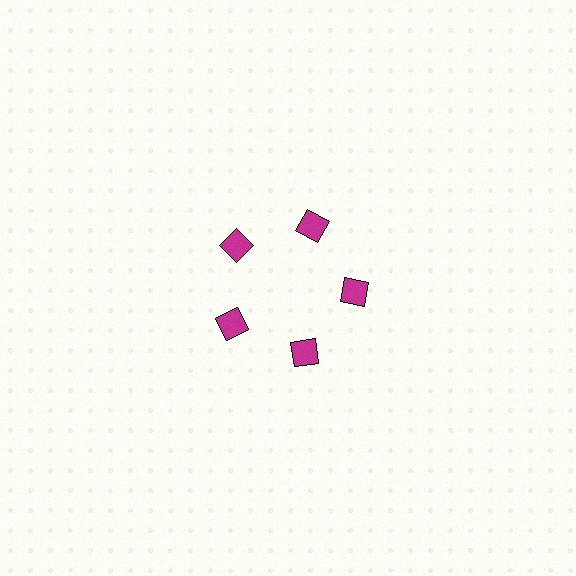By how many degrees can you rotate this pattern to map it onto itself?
The pattern maps onto itself every 72 degrees of rotation.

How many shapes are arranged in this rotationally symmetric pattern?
There are 5 shapes, arranged in 5 groups of 1.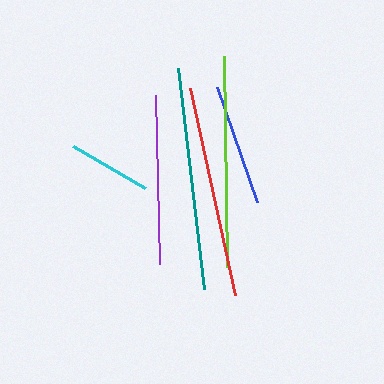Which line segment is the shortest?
The cyan line is the shortest at approximately 83 pixels.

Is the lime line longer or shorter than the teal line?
The teal line is longer than the lime line.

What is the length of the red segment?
The red segment is approximately 212 pixels long.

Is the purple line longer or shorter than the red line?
The red line is longer than the purple line.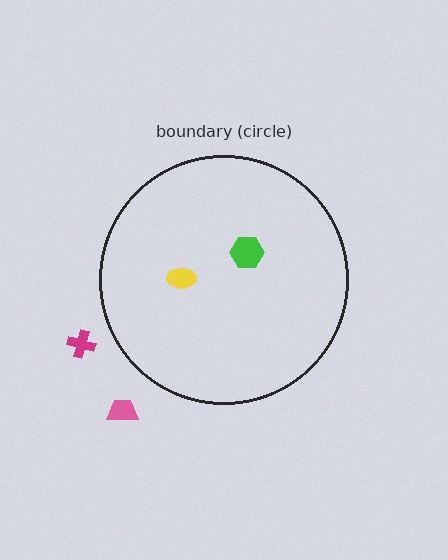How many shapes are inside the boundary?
2 inside, 2 outside.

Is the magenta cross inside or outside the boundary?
Outside.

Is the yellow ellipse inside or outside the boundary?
Inside.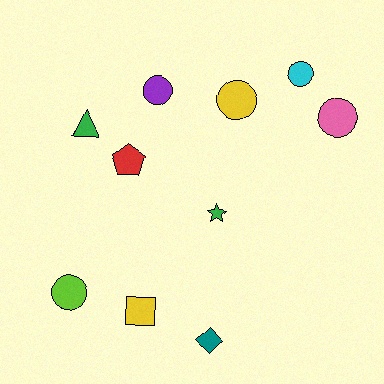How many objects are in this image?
There are 10 objects.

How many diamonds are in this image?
There is 1 diamond.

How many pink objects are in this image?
There is 1 pink object.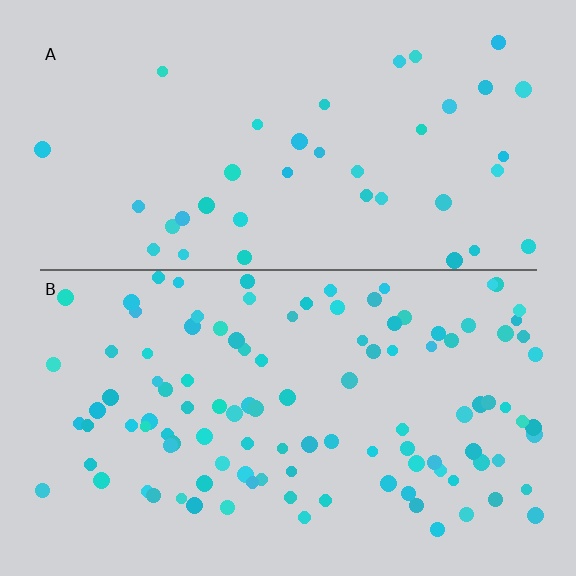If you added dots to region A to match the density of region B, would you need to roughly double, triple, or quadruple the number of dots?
Approximately triple.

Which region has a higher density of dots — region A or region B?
B (the bottom).